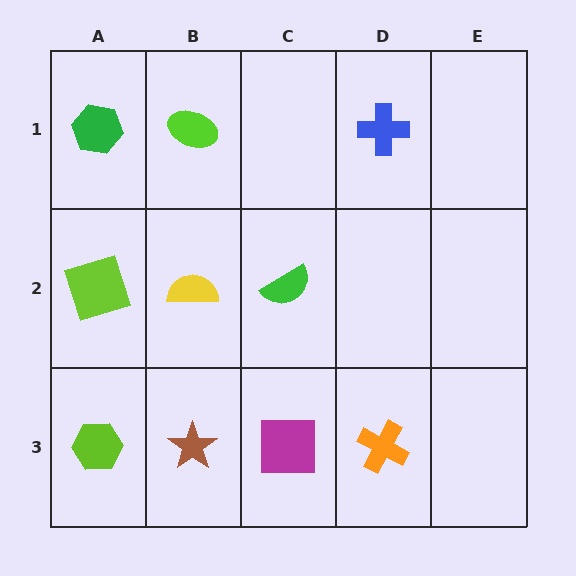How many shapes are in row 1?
3 shapes.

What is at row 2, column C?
A green semicircle.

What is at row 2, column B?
A yellow semicircle.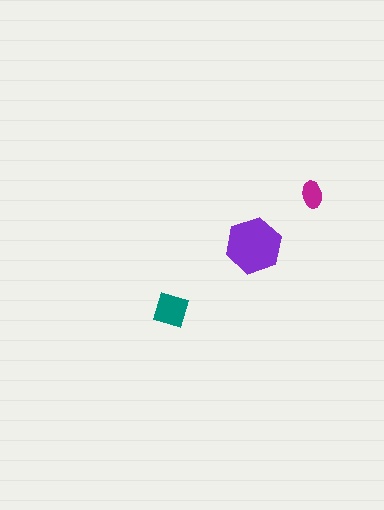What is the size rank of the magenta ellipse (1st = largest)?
3rd.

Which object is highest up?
The magenta ellipse is topmost.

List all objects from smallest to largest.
The magenta ellipse, the teal diamond, the purple hexagon.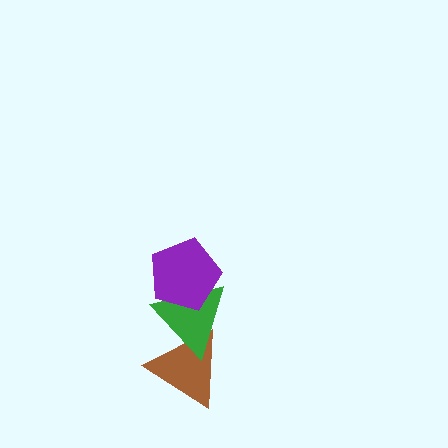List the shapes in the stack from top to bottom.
From top to bottom: the purple pentagon, the green triangle, the brown triangle.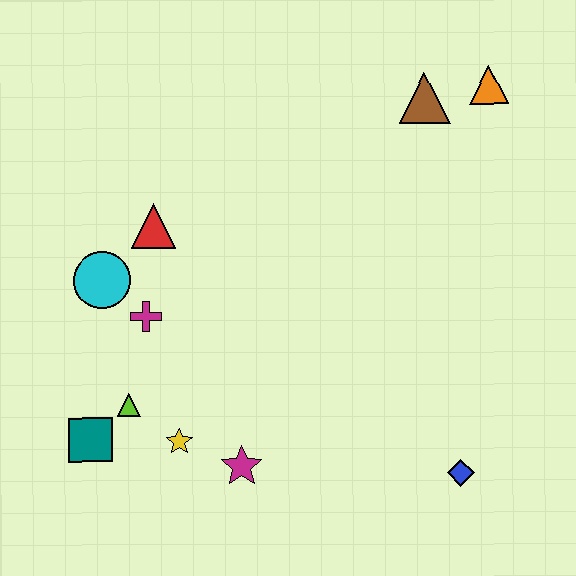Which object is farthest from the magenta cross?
The orange triangle is farthest from the magenta cross.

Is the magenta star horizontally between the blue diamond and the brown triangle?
No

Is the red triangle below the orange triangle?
Yes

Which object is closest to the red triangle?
The cyan circle is closest to the red triangle.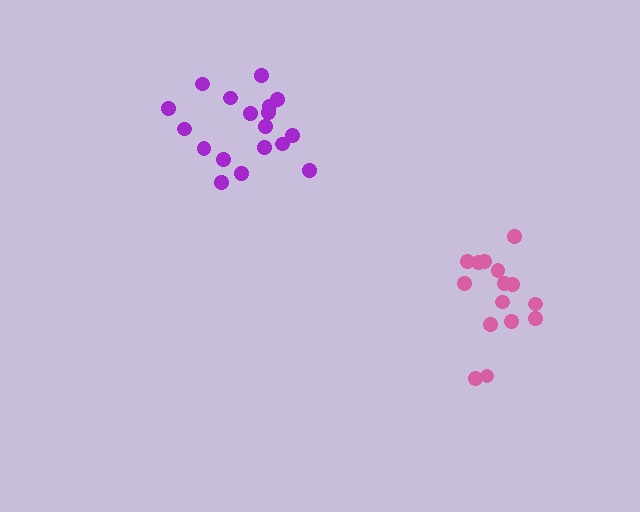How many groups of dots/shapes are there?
There are 2 groups.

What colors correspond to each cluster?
The clusters are colored: pink, purple.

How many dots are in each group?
Group 1: 15 dots, Group 2: 18 dots (33 total).